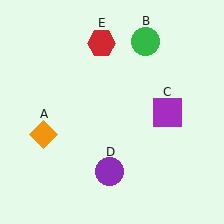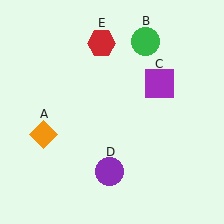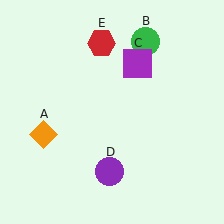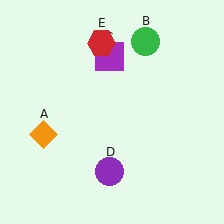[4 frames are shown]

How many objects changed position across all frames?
1 object changed position: purple square (object C).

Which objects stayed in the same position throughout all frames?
Orange diamond (object A) and green circle (object B) and purple circle (object D) and red hexagon (object E) remained stationary.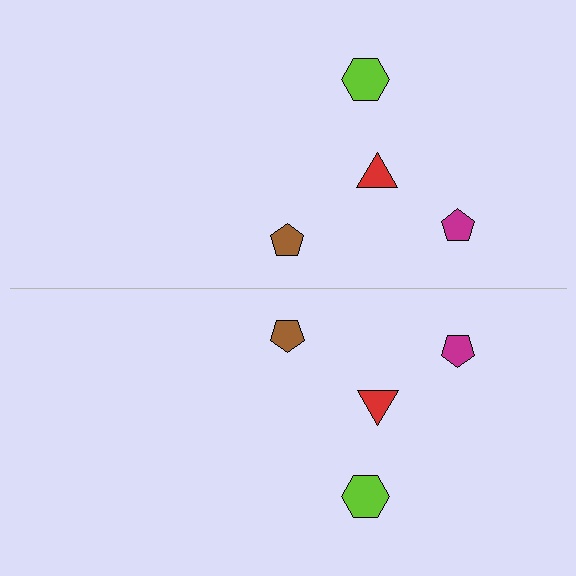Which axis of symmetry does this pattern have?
The pattern has a horizontal axis of symmetry running through the center of the image.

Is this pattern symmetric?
Yes, this pattern has bilateral (reflection) symmetry.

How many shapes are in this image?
There are 8 shapes in this image.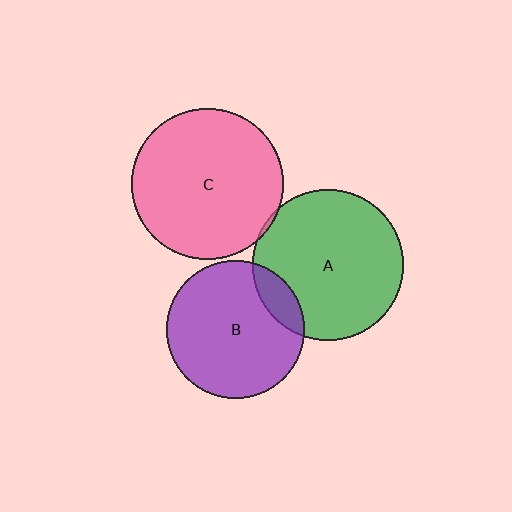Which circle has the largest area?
Circle C (pink).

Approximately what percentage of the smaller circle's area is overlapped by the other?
Approximately 15%.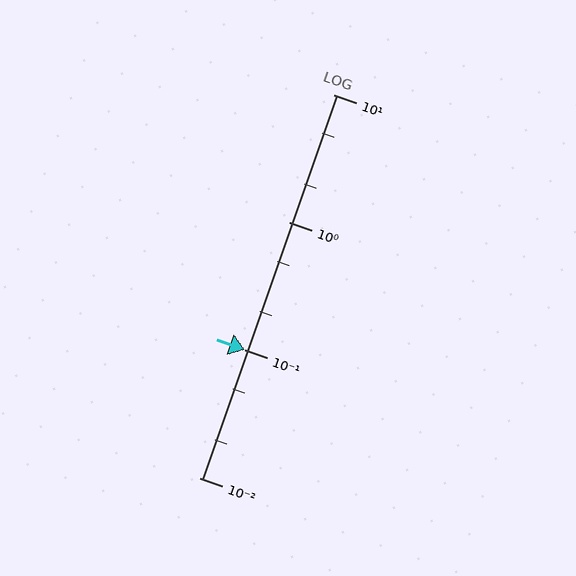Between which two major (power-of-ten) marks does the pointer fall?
The pointer is between 0.1 and 1.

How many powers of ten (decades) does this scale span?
The scale spans 3 decades, from 0.01 to 10.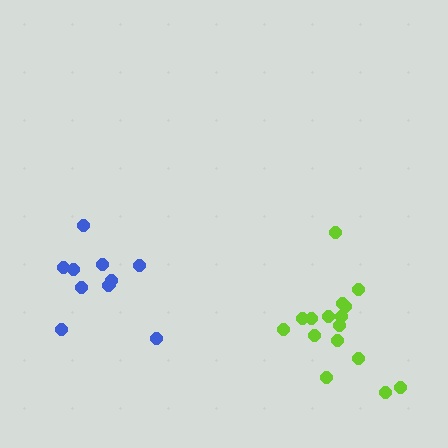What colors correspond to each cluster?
The clusters are colored: blue, lime.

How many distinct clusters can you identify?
There are 2 distinct clusters.